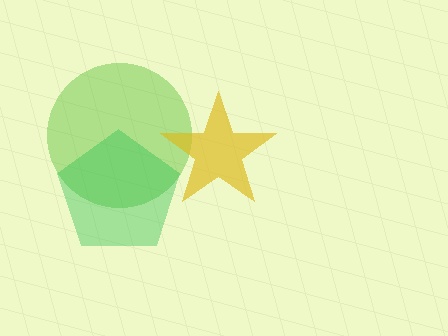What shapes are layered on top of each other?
The layered shapes are: a lime circle, a green pentagon, a yellow star.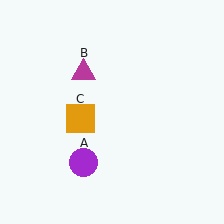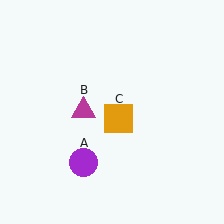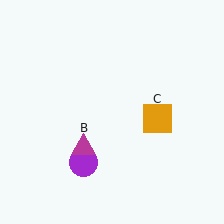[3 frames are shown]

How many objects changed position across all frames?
2 objects changed position: magenta triangle (object B), orange square (object C).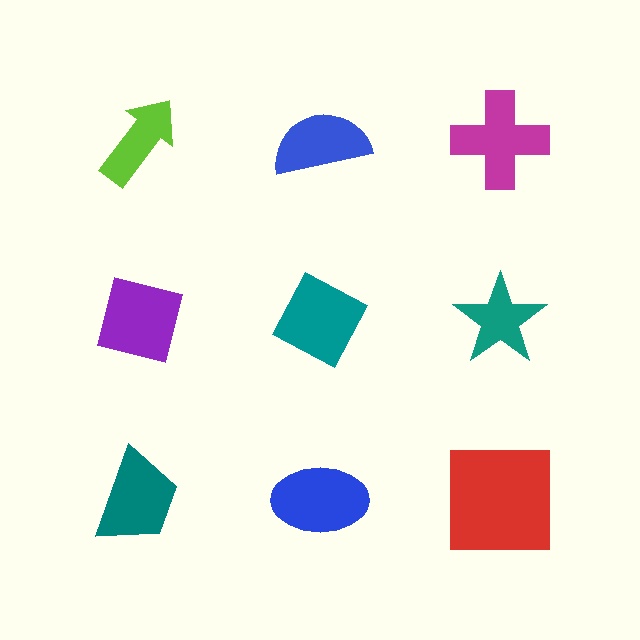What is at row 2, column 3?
A teal star.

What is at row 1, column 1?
A lime arrow.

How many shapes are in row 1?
3 shapes.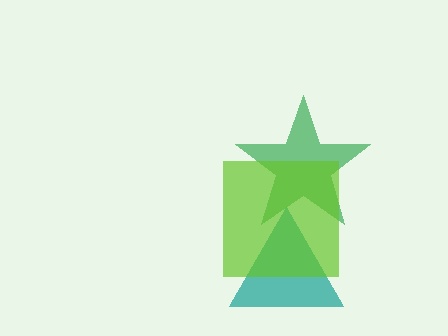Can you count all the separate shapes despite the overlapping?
Yes, there are 3 separate shapes.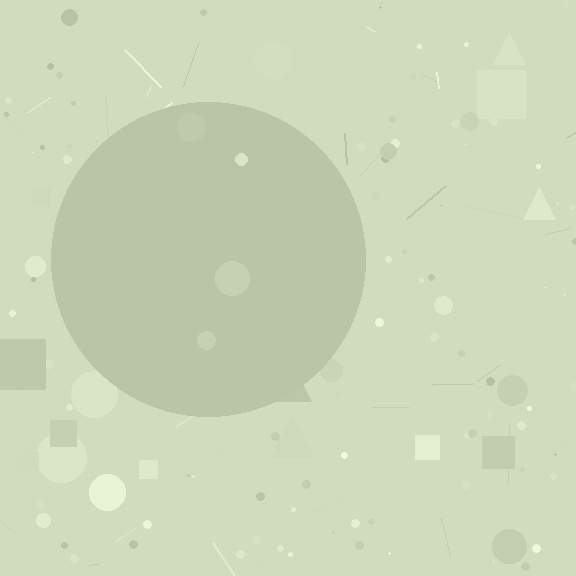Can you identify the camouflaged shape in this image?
The camouflaged shape is a circle.